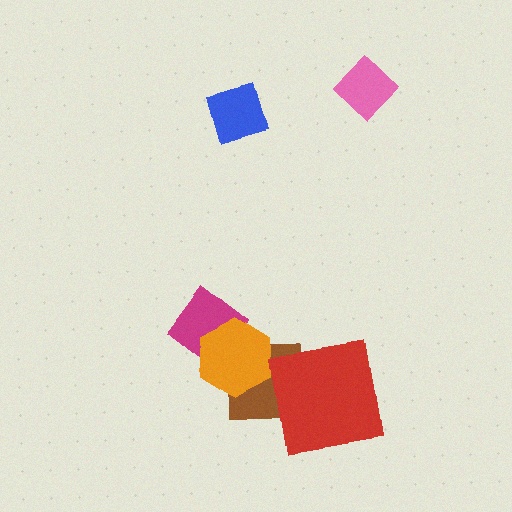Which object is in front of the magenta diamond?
The orange hexagon is in front of the magenta diamond.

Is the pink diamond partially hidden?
No, no other shape covers it.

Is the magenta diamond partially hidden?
Yes, it is partially covered by another shape.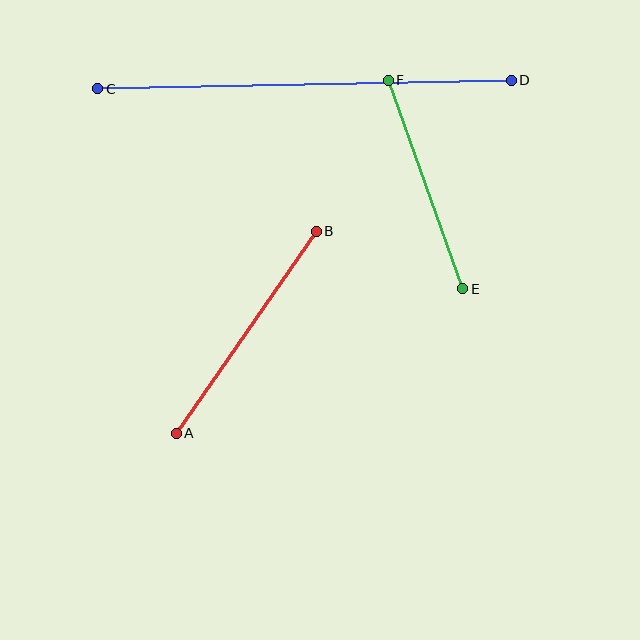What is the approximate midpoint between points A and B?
The midpoint is at approximately (246, 332) pixels.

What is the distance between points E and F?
The distance is approximately 222 pixels.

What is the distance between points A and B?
The distance is approximately 246 pixels.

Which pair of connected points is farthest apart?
Points C and D are farthest apart.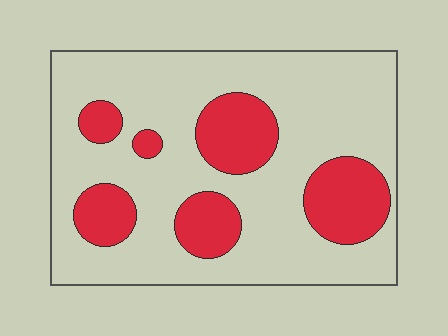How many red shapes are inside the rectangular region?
6.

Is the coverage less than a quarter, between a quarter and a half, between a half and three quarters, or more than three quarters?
Between a quarter and a half.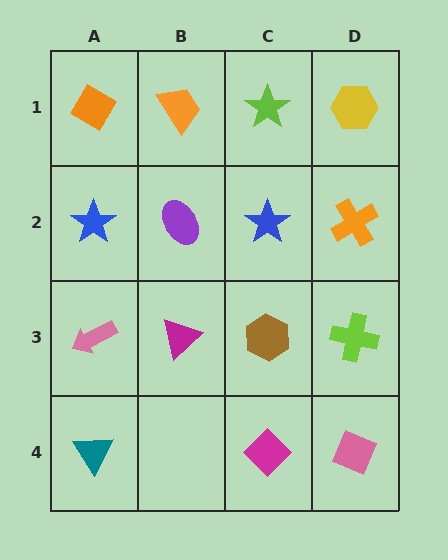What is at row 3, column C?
A brown hexagon.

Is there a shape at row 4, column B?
No, that cell is empty.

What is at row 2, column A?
A blue star.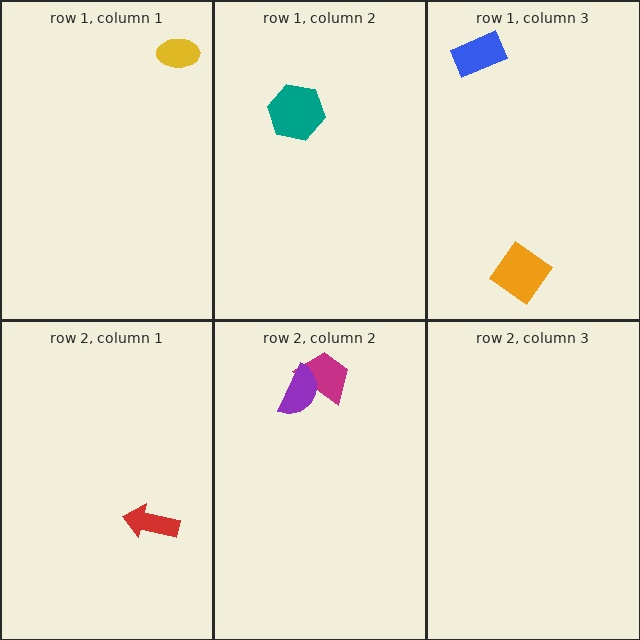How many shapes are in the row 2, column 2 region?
2.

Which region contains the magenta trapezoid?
The row 2, column 2 region.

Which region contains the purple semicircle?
The row 2, column 2 region.